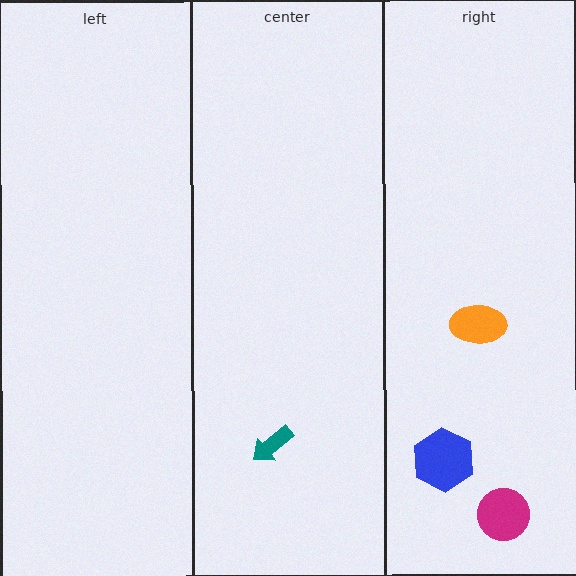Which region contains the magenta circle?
The right region.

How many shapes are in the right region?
3.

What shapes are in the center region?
The teal arrow.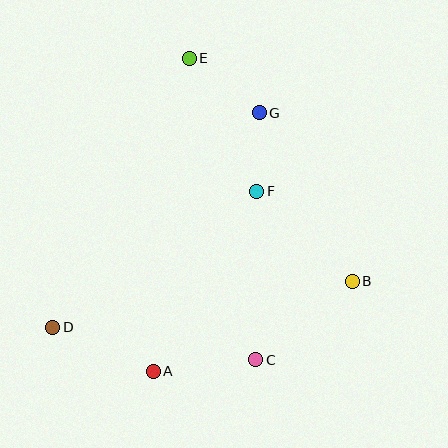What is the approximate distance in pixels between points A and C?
The distance between A and C is approximately 103 pixels.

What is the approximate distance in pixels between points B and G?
The distance between B and G is approximately 193 pixels.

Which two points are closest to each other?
Points F and G are closest to each other.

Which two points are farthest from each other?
Points A and E are farthest from each other.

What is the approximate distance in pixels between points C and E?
The distance between C and E is approximately 309 pixels.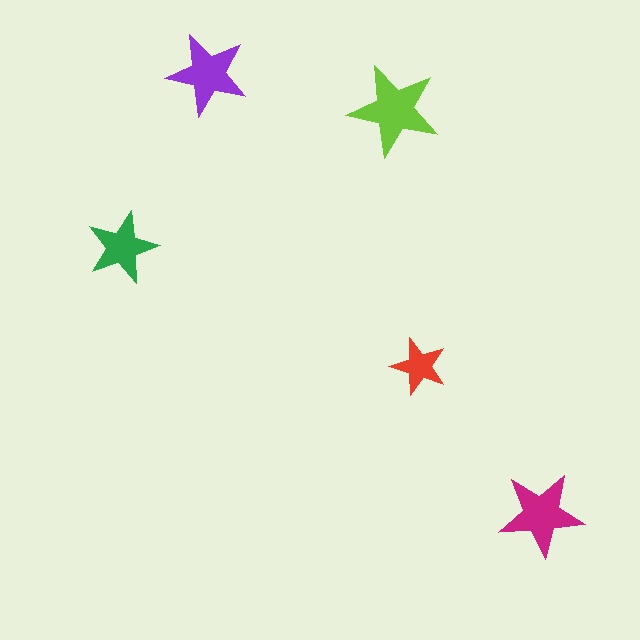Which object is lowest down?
The magenta star is bottommost.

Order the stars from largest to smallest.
the lime one, the magenta one, the purple one, the green one, the red one.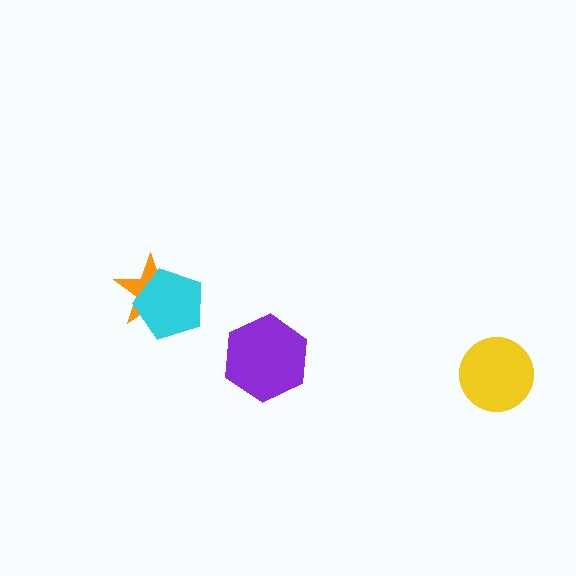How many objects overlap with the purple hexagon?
0 objects overlap with the purple hexagon.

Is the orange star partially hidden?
Yes, it is partially covered by another shape.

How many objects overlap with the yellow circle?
0 objects overlap with the yellow circle.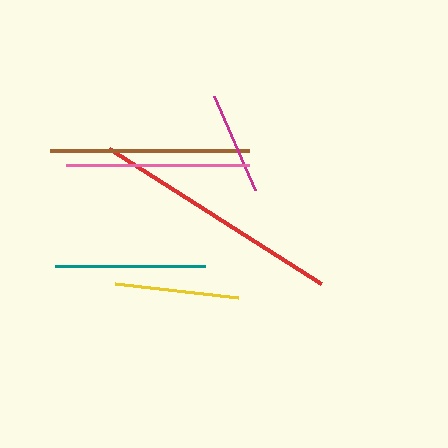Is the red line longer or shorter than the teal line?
The red line is longer than the teal line.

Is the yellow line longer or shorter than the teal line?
The teal line is longer than the yellow line.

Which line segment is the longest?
The red line is the longest at approximately 252 pixels.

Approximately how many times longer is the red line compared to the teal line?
The red line is approximately 1.7 times the length of the teal line.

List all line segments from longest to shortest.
From longest to shortest: red, brown, pink, teal, yellow, magenta.